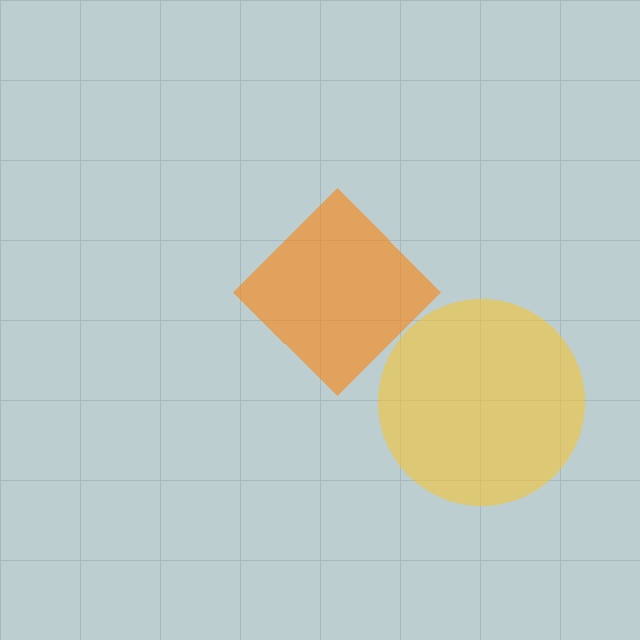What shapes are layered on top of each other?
The layered shapes are: an orange diamond, a yellow circle.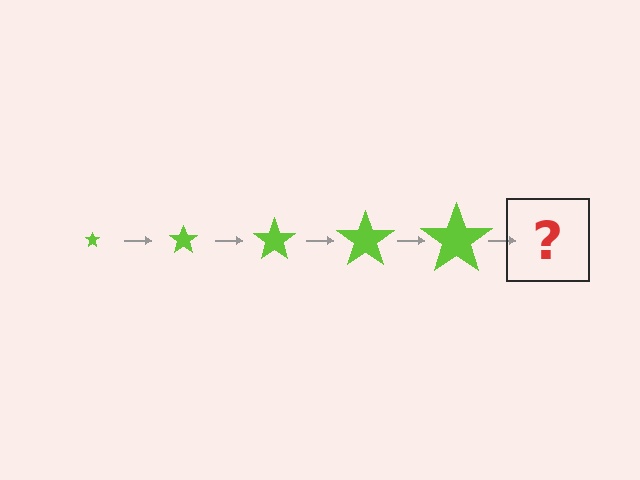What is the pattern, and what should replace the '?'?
The pattern is that the star gets progressively larger each step. The '?' should be a lime star, larger than the previous one.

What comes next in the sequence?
The next element should be a lime star, larger than the previous one.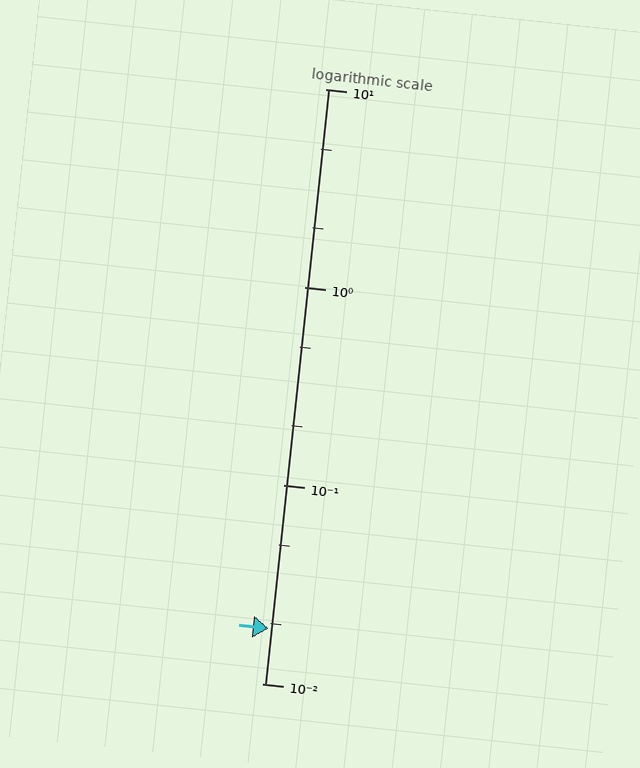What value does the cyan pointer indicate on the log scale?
The pointer indicates approximately 0.019.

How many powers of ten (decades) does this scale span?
The scale spans 3 decades, from 0.01 to 10.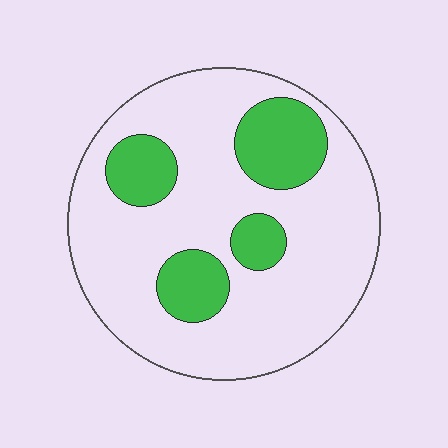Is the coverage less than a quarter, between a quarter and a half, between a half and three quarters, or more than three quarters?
Less than a quarter.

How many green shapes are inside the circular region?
4.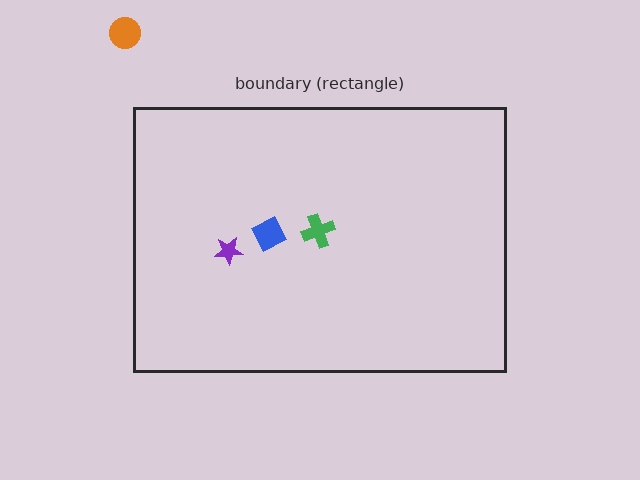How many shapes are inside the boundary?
3 inside, 1 outside.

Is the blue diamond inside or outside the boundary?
Inside.